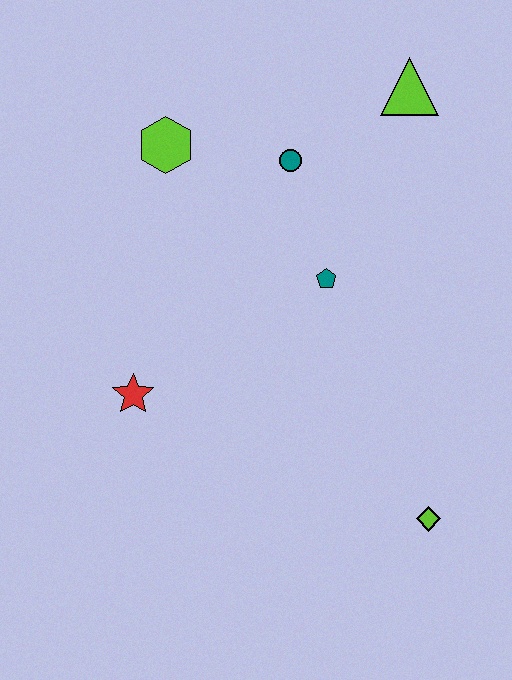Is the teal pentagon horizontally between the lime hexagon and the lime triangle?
Yes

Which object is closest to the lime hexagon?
The teal circle is closest to the lime hexagon.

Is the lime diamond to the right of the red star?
Yes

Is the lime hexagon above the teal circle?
Yes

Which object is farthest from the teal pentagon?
The lime diamond is farthest from the teal pentagon.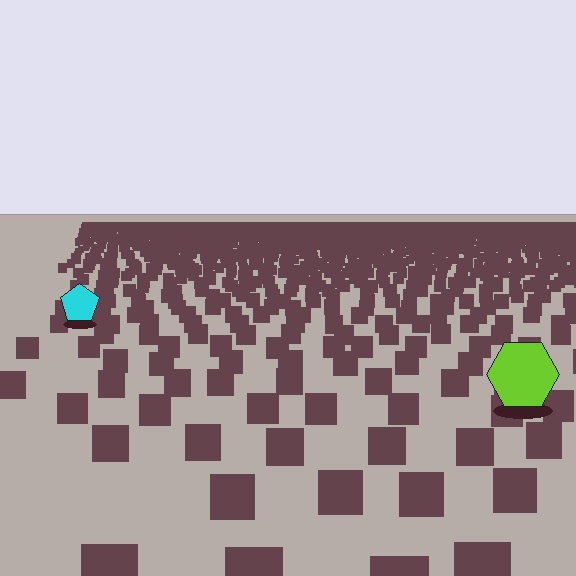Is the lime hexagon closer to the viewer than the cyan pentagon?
Yes. The lime hexagon is closer — you can tell from the texture gradient: the ground texture is coarser near it.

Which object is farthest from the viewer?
The cyan pentagon is farthest from the viewer. It appears smaller and the ground texture around it is denser.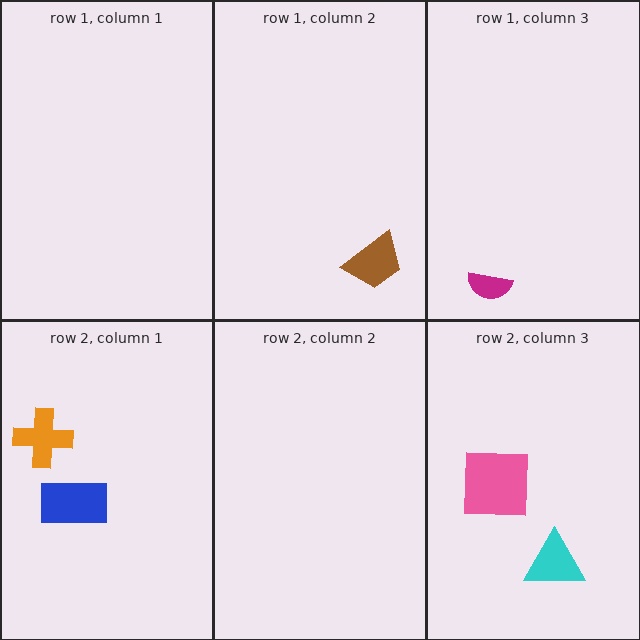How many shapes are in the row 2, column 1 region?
2.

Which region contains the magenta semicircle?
The row 1, column 3 region.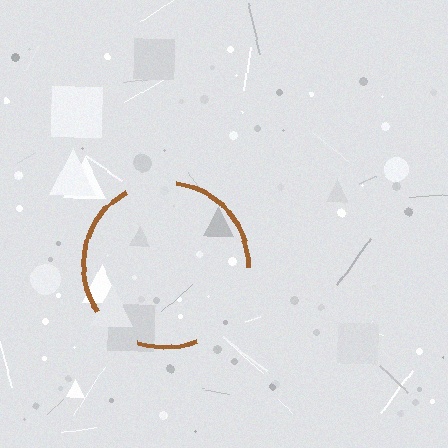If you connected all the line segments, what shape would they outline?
They would outline a circle.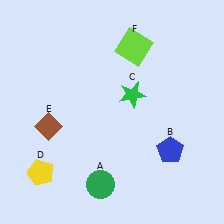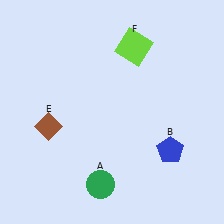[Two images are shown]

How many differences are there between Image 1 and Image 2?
There are 2 differences between the two images.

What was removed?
The yellow pentagon (D), the green star (C) were removed in Image 2.